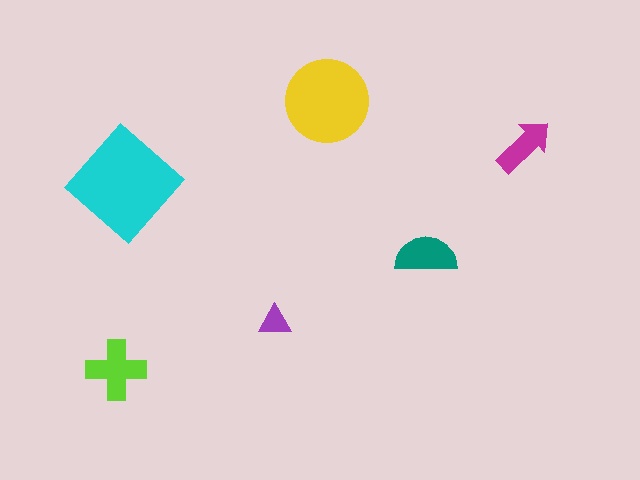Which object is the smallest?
The purple triangle.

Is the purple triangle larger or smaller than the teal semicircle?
Smaller.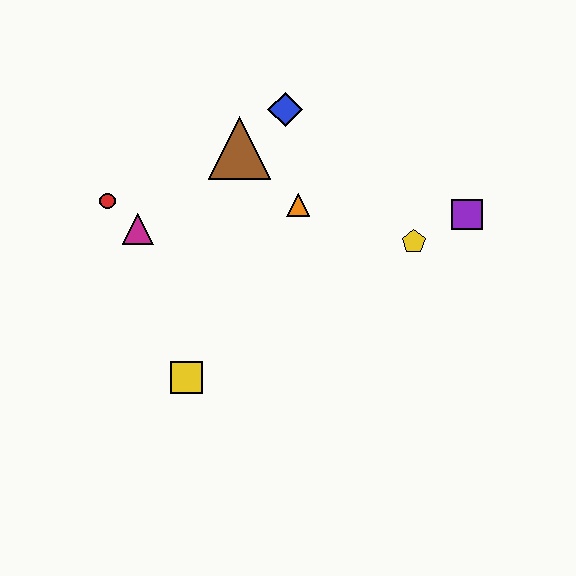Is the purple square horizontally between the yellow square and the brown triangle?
No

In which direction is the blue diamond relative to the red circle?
The blue diamond is to the right of the red circle.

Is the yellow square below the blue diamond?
Yes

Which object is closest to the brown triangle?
The blue diamond is closest to the brown triangle.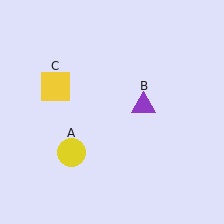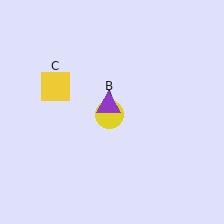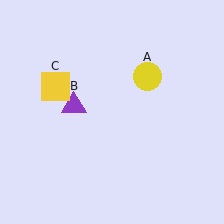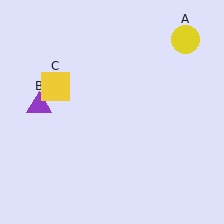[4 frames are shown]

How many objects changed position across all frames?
2 objects changed position: yellow circle (object A), purple triangle (object B).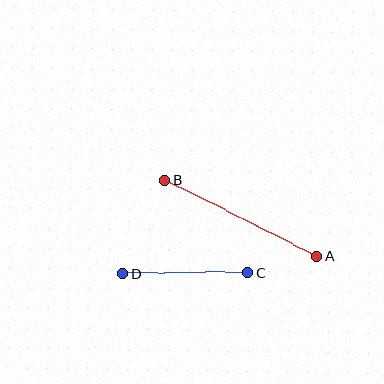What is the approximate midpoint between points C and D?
The midpoint is at approximately (185, 273) pixels.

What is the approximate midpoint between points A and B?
The midpoint is at approximately (241, 218) pixels.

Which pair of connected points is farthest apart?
Points A and B are farthest apart.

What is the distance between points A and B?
The distance is approximately 170 pixels.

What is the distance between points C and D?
The distance is approximately 125 pixels.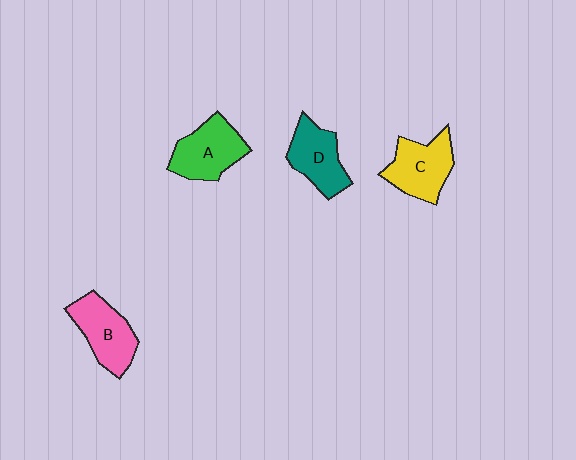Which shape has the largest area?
Shape A (green).